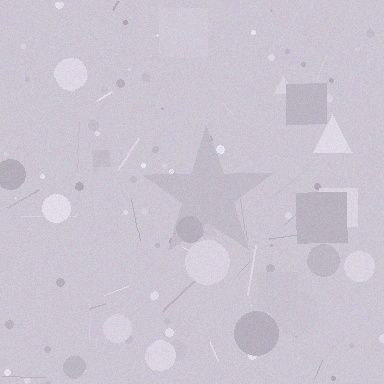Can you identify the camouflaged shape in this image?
The camouflaged shape is a star.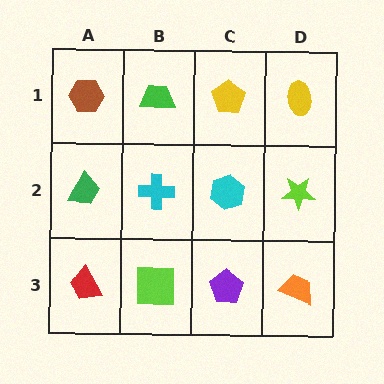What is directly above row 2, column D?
A yellow ellipse.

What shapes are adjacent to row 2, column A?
A brown hexagon (row 1, column A), a red trapezoid (row 3, column A), a cyan cross (row 2, column B).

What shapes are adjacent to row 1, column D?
A lime star (row 2, column D), a yellow pentagon (row 1, column C).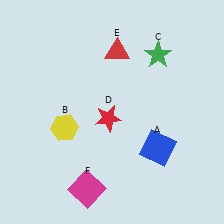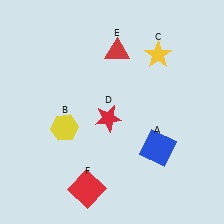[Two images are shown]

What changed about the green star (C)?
In Image 1, C is green. In Image 2, it changed to yellow.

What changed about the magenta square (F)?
In Image 1, F is magenta. In Image 2, it changed to red.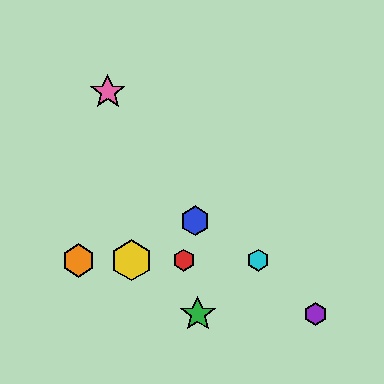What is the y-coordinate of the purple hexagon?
The purple hexagon is at y≈314.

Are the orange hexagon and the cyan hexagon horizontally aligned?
Yes, both are at y≈260.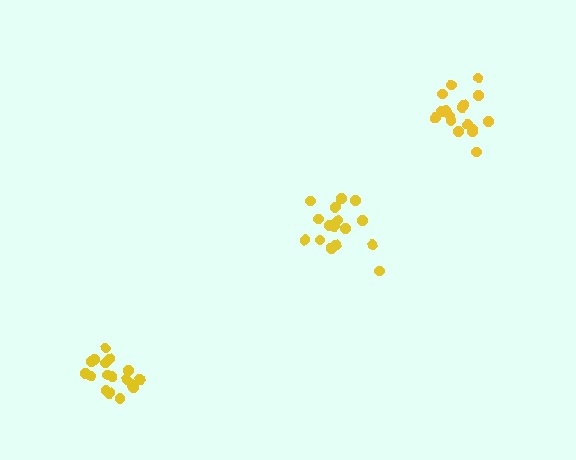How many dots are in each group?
Group 1: 18 dots, Group 2: 16 dots, Group 3: 18 dots (52 total).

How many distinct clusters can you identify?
There are 3 distinct clusters.